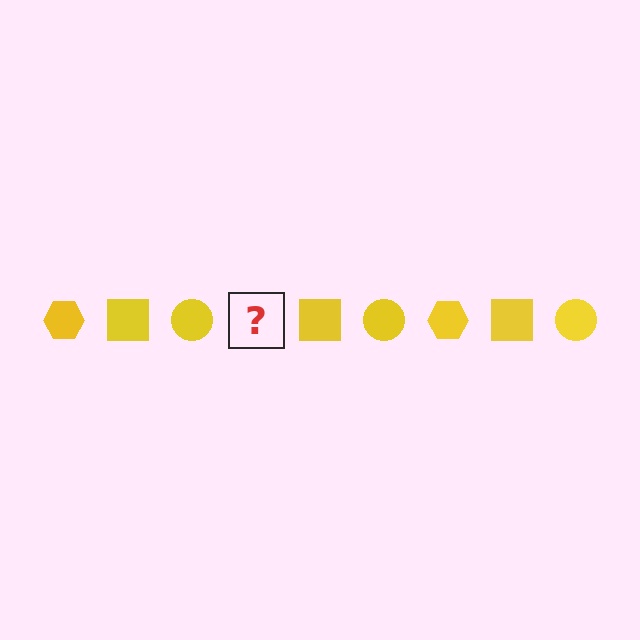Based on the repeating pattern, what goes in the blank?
The blank should be a yellow hexagon.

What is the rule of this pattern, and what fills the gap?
The rule is that the pattern cycles through hexagon, square, circle shapes in yellow. The gap should be filled with a yellow hexagon.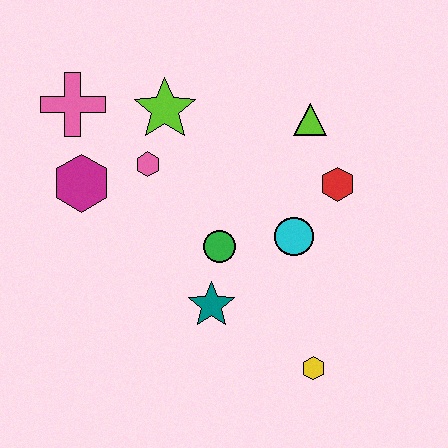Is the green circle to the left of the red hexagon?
Yes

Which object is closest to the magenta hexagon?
The pink hexagon is closest to the magenta hexagon.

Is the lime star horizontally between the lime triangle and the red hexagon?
No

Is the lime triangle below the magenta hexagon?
No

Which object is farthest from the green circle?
The pink cross is farthest from the green circle.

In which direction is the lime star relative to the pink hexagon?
The lime star is above the pink hexagon.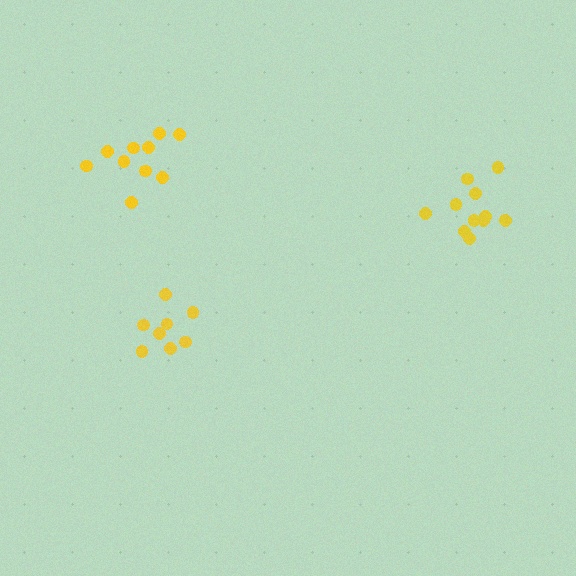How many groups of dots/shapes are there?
There are 3 groups.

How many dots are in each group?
Group 1: 8 dots, Group 2: 10 dots, Group 3: 12 dots (30 total).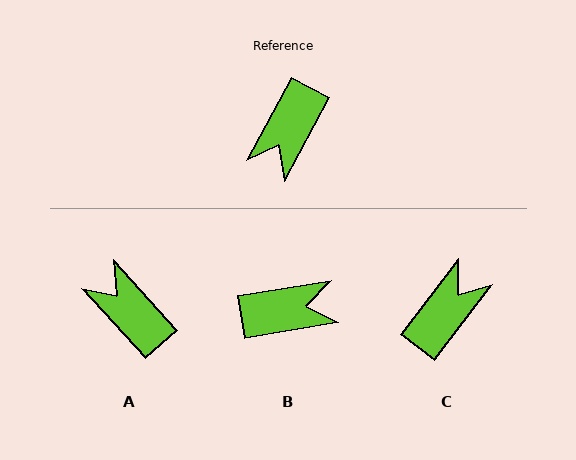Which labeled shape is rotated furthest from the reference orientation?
C, about 171 degrees away.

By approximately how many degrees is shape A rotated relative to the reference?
Approximately 110 degrees clockwise.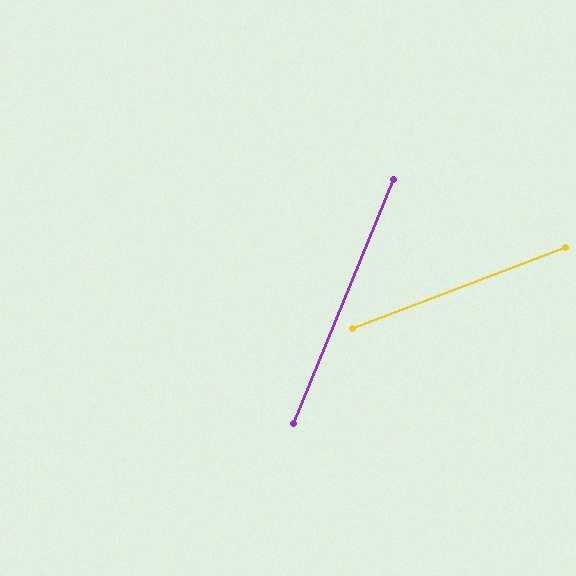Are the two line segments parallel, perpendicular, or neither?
Neither parallel nor perpendicular — they differ by about 47°.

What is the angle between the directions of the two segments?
Approximately 47 degrees.